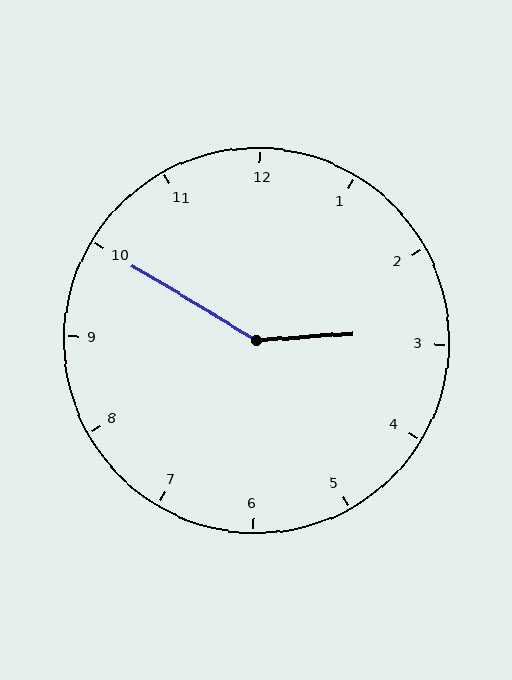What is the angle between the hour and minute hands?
Approximately 145 degrees.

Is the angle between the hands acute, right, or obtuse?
It is obtuse.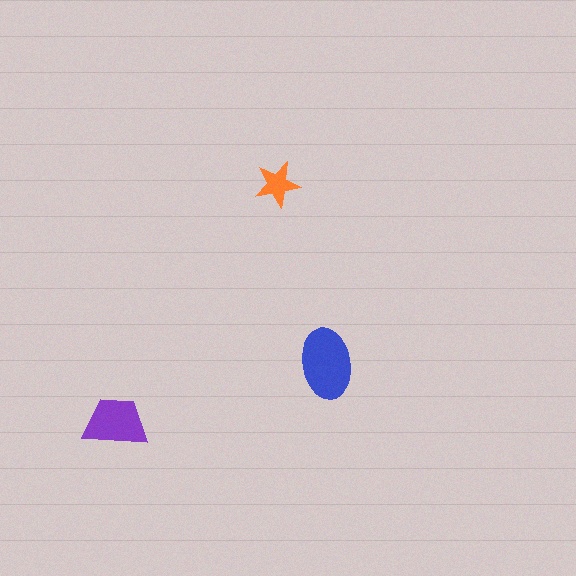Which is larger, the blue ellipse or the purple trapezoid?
The blue ellipse.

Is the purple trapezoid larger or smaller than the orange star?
Larger.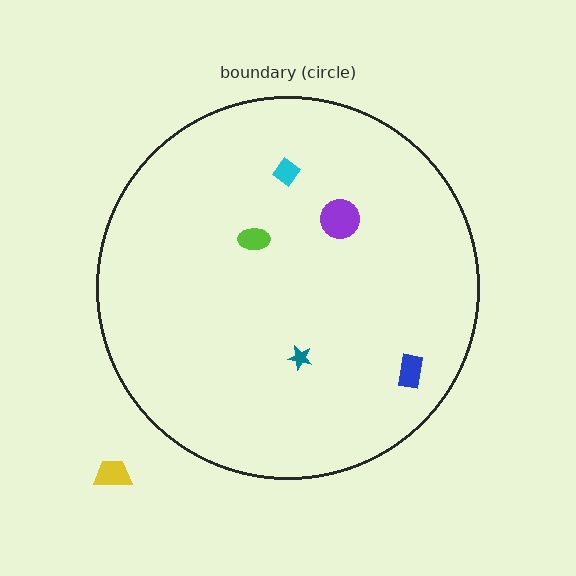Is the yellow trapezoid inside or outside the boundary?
Outside.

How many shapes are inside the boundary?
5 inside, 1 outside.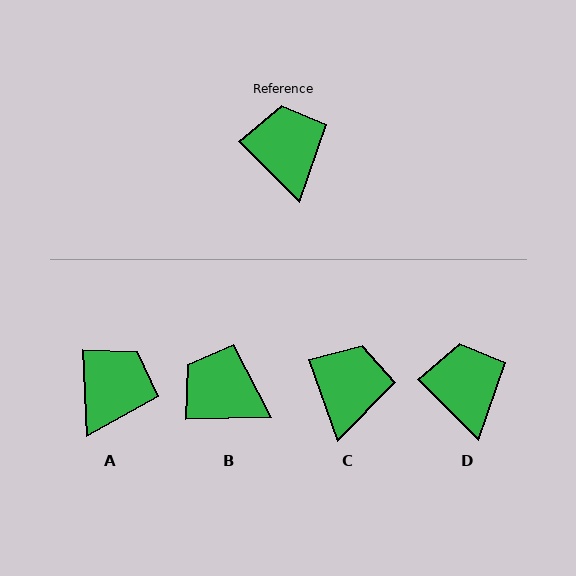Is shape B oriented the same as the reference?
No, it is off by about 47 degrees.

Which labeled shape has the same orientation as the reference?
D.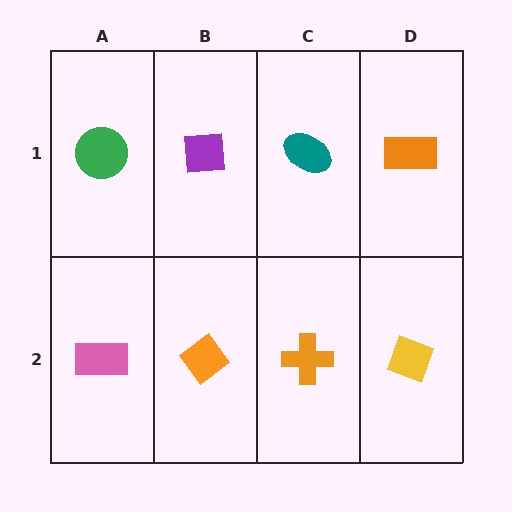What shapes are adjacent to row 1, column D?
A yellow diamond (row 2, column D), a teal ellipse (row 1, column C).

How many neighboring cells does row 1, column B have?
3.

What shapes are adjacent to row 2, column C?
A teal ellipse (row 1, column C), an orange diamond (row 2, column B), a yellow diamond (row 2, column D).